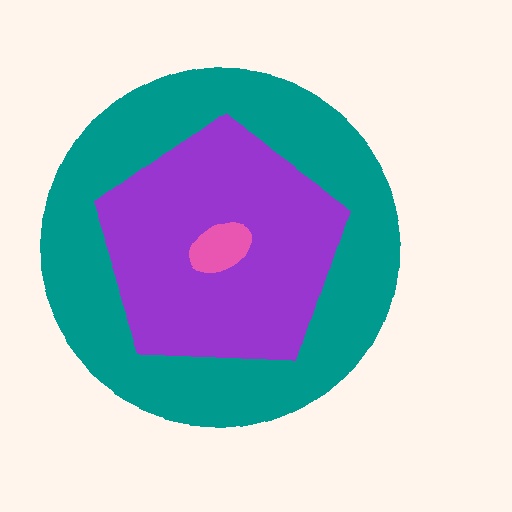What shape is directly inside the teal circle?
The purple pentagon.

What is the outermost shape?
The teal circle.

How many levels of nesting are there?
3.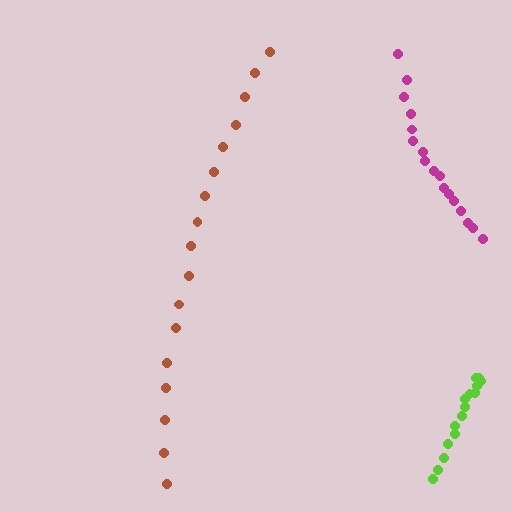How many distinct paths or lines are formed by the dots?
There are 3 distinct paths.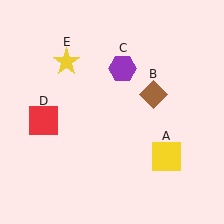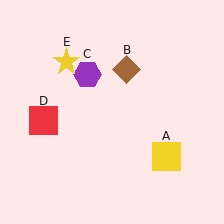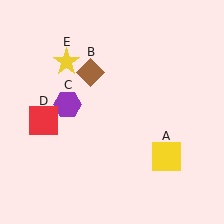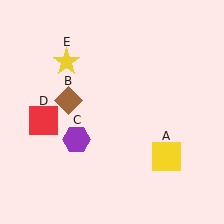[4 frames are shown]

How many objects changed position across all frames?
2 objects changed position: brown diamond (object B), purple hexagon (object C).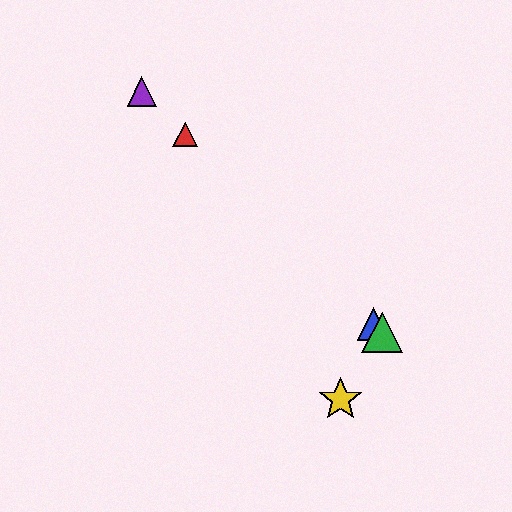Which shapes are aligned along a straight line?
The red triangle, the blue triangle, the green triangle, the purple triangle are aligned along a straight line.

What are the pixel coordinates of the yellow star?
The yellow star is at (341, 400).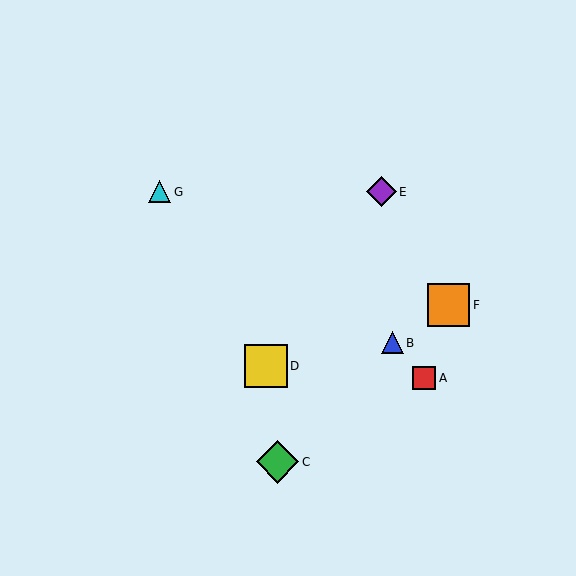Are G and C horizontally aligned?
No, G is at y≈192 and C is at y≈462.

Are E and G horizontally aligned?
Yes, both are at y≈192.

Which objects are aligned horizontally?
Objects E, G are aligned horizontally.